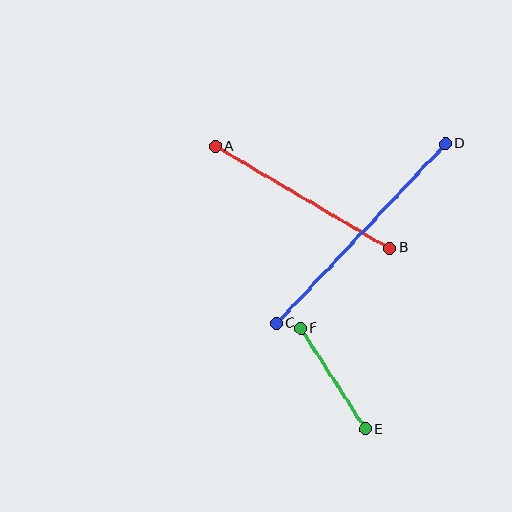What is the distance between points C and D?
The distance is approximately 247 pixels.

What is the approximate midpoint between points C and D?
The midpoint is at approximately (361, 233) pixels.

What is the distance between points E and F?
The distance is approximately 120 pixels.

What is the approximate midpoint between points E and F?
The midpoint is at approximately (333, 379) pixels.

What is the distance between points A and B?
The distance is approximately 202 pixels.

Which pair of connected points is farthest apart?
Points C and D are farthest apart.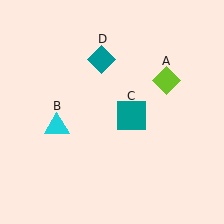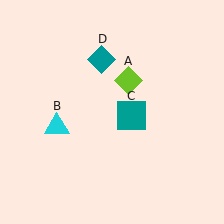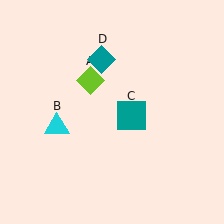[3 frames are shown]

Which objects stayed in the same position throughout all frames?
Cyan triangle (object B) and teal square (object C) and teal diamond (object D) remained stationary.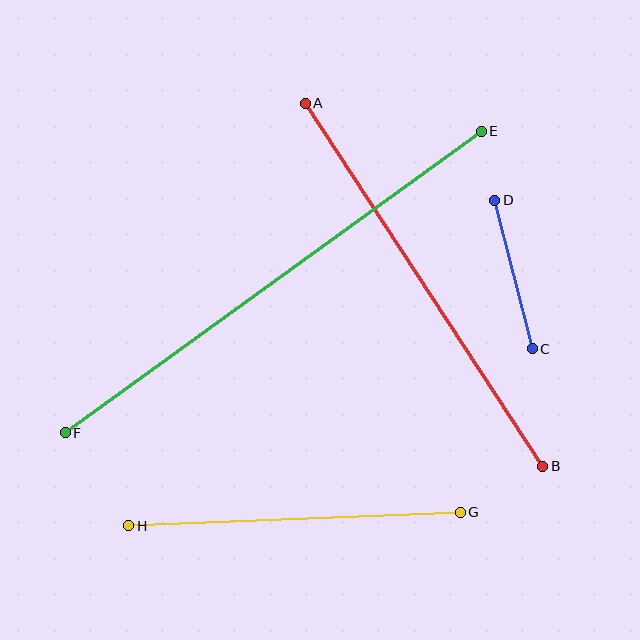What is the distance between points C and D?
The distance is approximately 153 pixels.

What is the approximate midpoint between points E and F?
The midpoint is at approximately (273, 282) pixels.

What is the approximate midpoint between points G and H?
The midpoint is at approximately (295, 519) pixels.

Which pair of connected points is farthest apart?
Points E and F are farthest apart.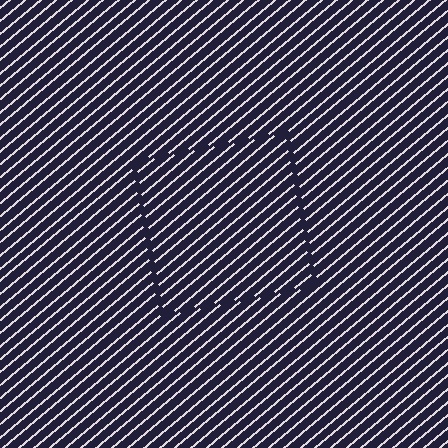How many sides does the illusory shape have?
4 sides — the line-ends trace a square.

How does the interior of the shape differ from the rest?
The interior of the shape contains the same grating, shifted by half a period — the contour is defined by the phase discontinuity where line-ends from the inner and outer gratings abut.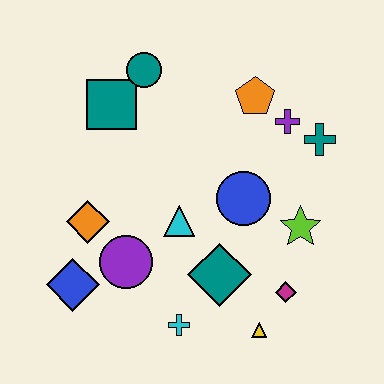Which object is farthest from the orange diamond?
The teal cross is farthest from the orange diamond.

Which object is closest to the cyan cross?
The teal diamond is closest to the cyan cross.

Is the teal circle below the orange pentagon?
No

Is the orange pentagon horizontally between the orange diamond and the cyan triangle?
No